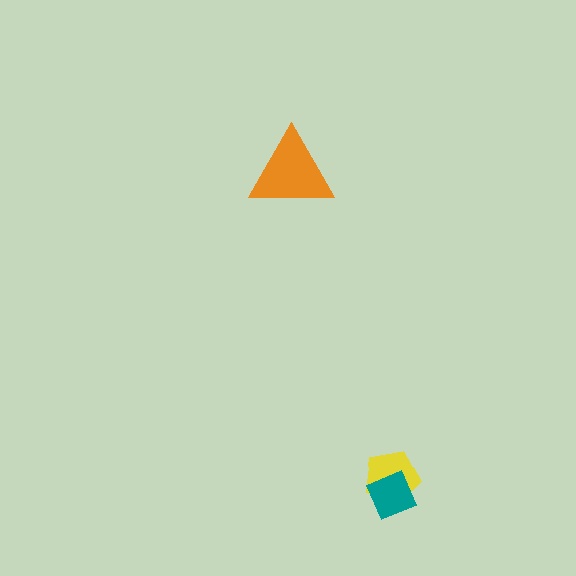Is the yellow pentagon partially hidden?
Yes, it is partially covered by another shape.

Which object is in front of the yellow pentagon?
The teal diamond is in front of the yellow pentagon.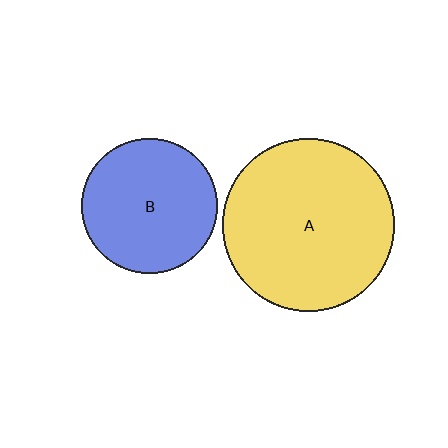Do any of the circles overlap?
No, none of the circles overlap.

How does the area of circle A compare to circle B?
Approximately 1.6 times.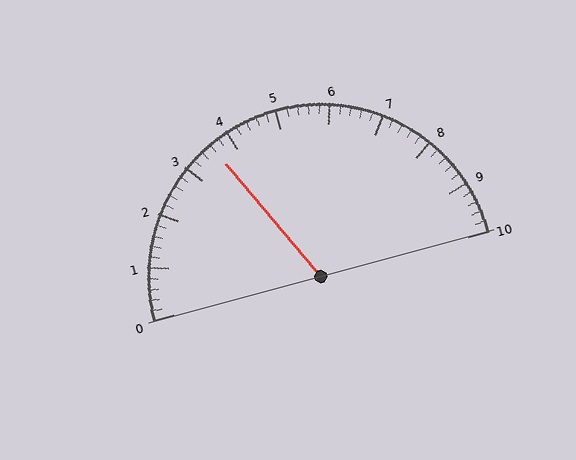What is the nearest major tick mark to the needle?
The nearest major tick mark is 4.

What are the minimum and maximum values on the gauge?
The gauge ranges from 0 to 10.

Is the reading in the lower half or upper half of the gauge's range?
The reading is in the lower half of the range (0 to 10).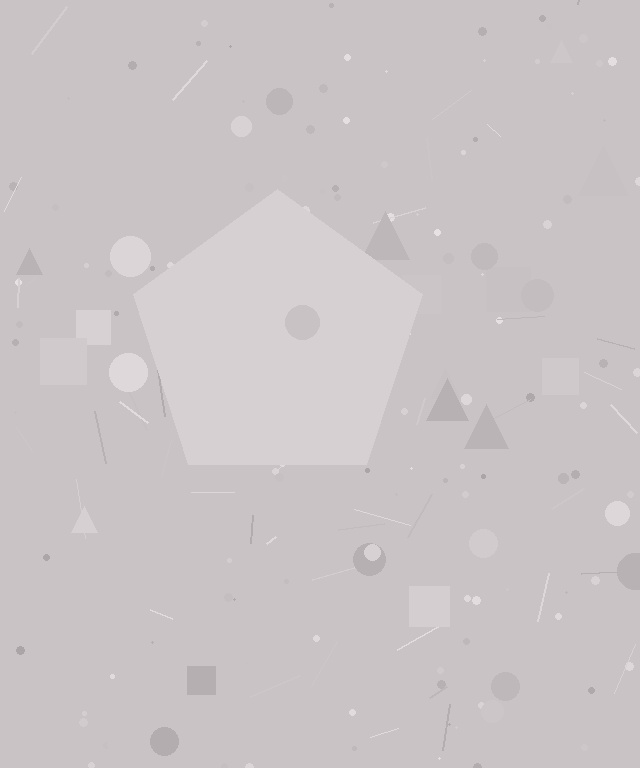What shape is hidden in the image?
A pentagon is hidden in the image.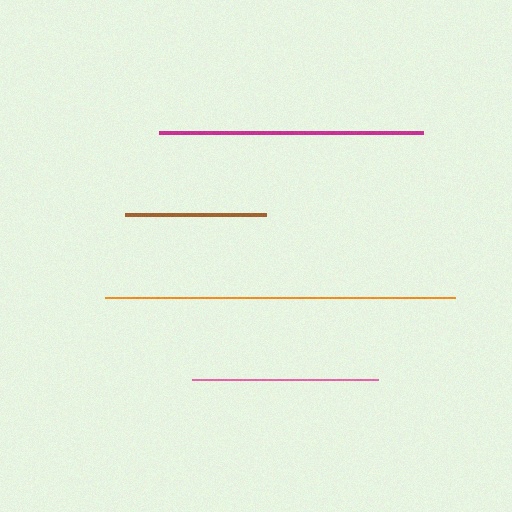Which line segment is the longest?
The orange line is the longest at approximately 350 pixels.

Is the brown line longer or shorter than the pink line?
The pink line is longer than the brown line.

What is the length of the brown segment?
The brown segment is approximately 142 pixels long.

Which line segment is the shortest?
The brown line is the shortest at approximately 142 pixels.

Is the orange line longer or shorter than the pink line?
The orange line is longer than the pink line.